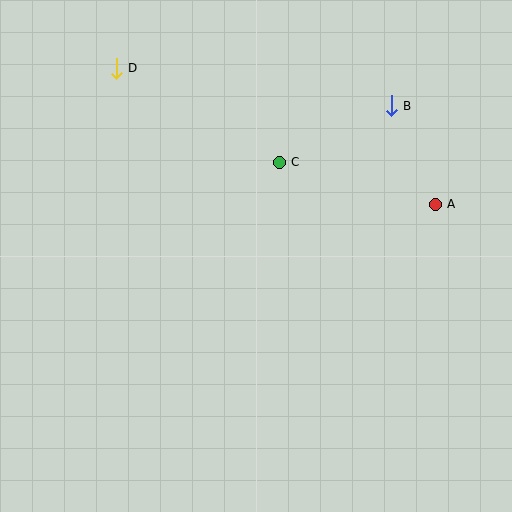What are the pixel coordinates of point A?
Point A is at (435, 204).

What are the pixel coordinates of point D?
Point D is at (116, 68).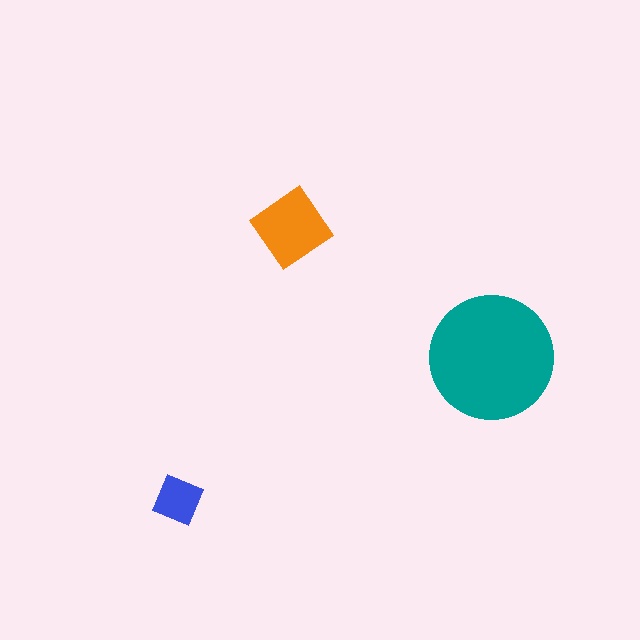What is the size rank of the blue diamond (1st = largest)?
3rd.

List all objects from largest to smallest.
The teal circle, the orange diamond, the blue diamond.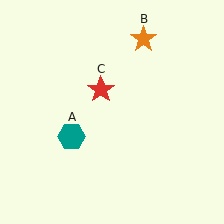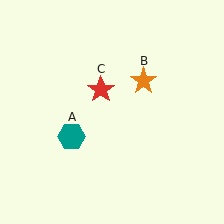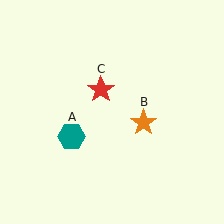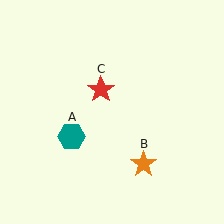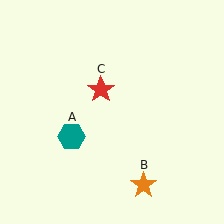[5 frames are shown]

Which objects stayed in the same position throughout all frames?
Teal hexagon (object A) and red star (object C) remained stationary.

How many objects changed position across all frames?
1 object changed position: orange star (object B).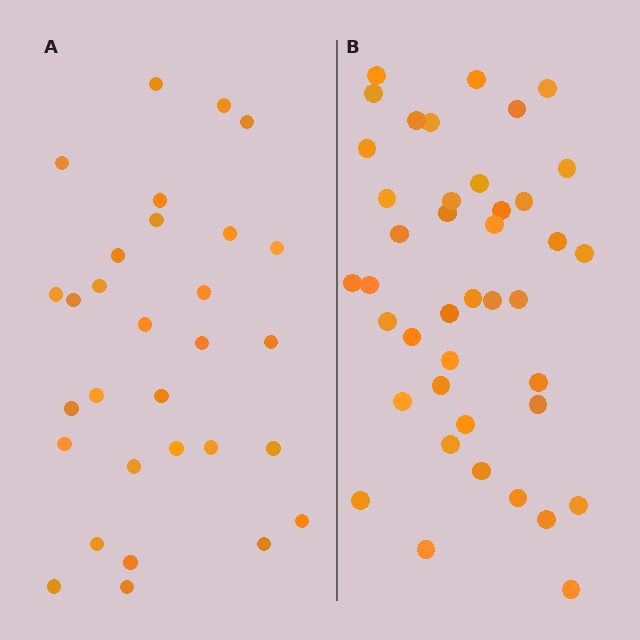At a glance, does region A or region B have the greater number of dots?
Region B (the right region) has more dots.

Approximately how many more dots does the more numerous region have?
Region B has roughly 12 or so more dots than region A.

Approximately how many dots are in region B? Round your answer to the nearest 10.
About 40 dots. (The exact count is 41, which rounds to 40.)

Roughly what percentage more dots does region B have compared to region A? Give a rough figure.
About 35% more.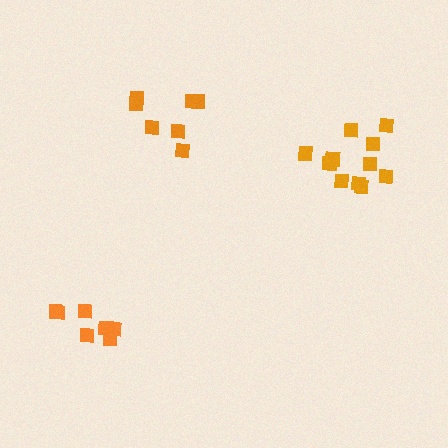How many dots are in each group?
Group 1: 7 dots, Group 2: 7 dots, Group 3: 11 dots (25 total).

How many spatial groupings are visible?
There are 3 spatial groupings.